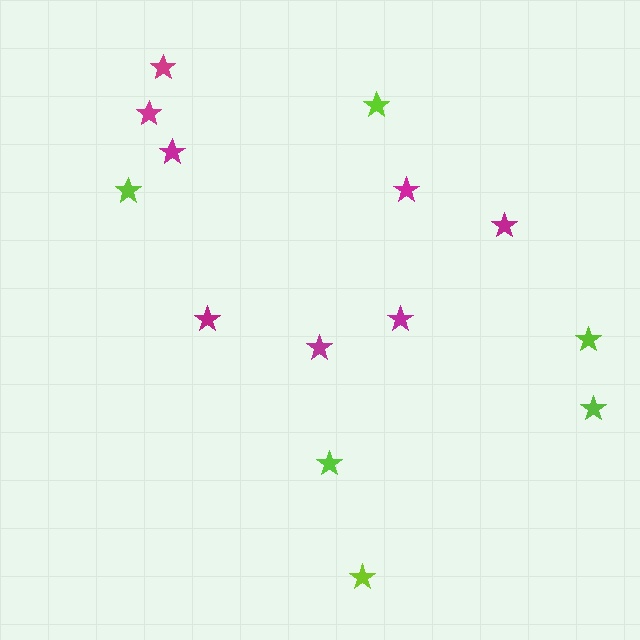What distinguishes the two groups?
There are 2 groups: one group of lime stars (6) and one group of magenta stars (8).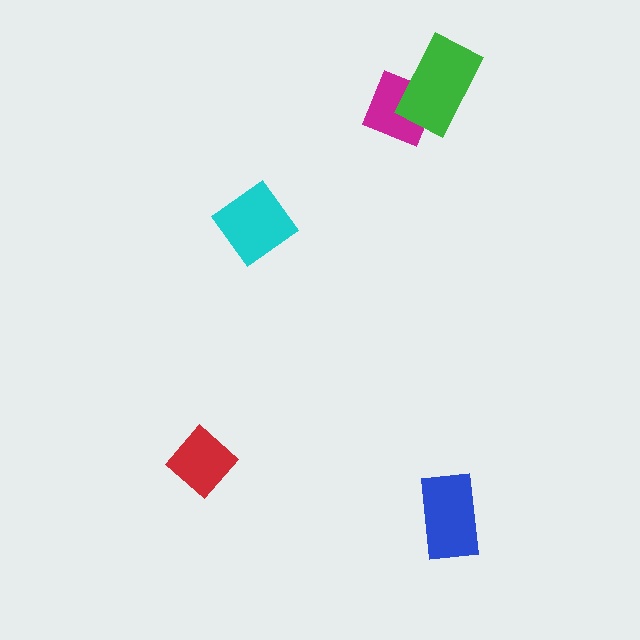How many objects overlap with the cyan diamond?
0 objects overlap with the cyan diamond.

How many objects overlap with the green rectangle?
1 object overlaps with the green rectangle.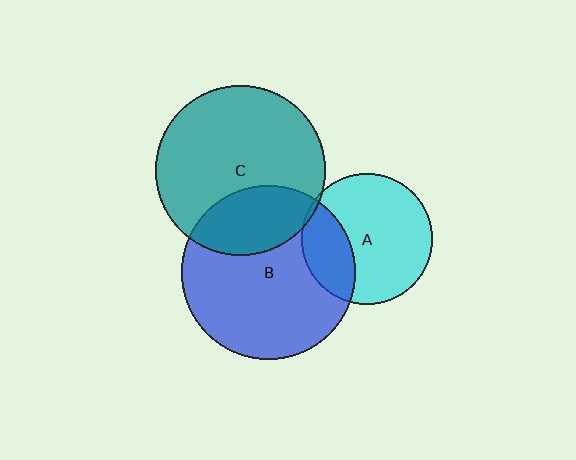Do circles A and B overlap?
Yes.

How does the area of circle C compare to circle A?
Approximately 1.7 times.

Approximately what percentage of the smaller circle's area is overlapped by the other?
Approximately 30%.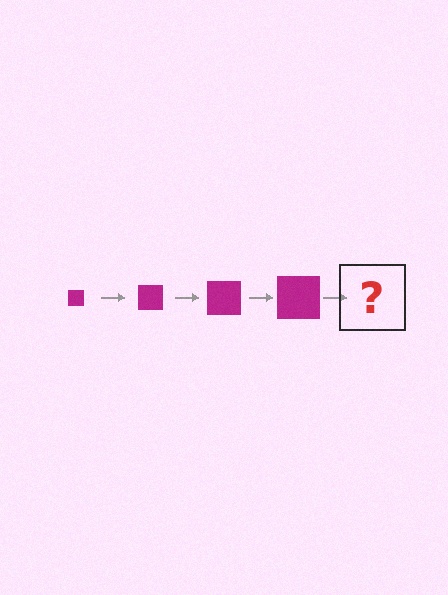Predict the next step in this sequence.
The next step is a magenta square, larger than the previous one.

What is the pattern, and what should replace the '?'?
The pattern is that the square gets progressively larger each step. The '?' should be a magenta square, larger than the previous one.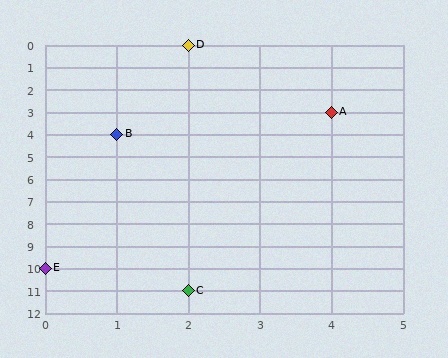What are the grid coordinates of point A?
Point A is at grid coordinates (4, 3).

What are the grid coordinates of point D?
Point D is at grid coordinates (2, 0).